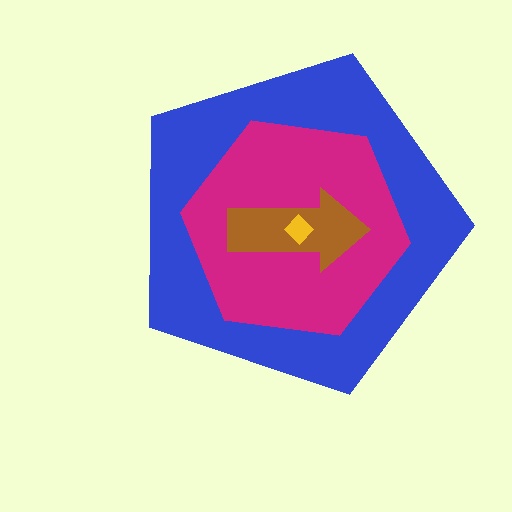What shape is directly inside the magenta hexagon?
The brown arrow.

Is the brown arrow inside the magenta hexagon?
Yes.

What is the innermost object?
The yellow diamond.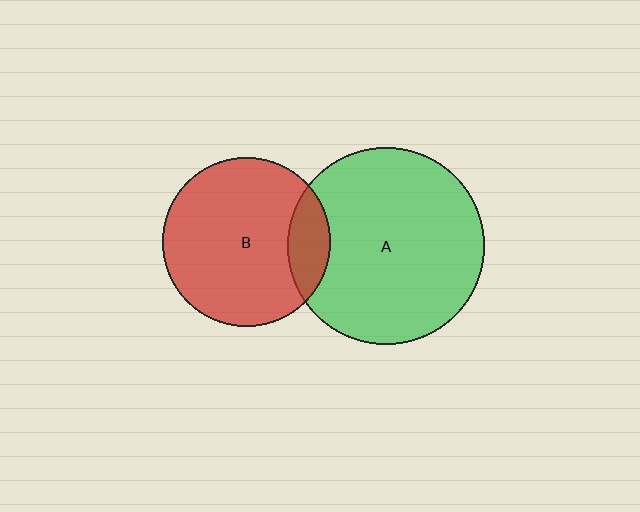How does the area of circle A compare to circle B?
Approximately 1.4 times.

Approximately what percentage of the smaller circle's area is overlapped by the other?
Approximately 15%.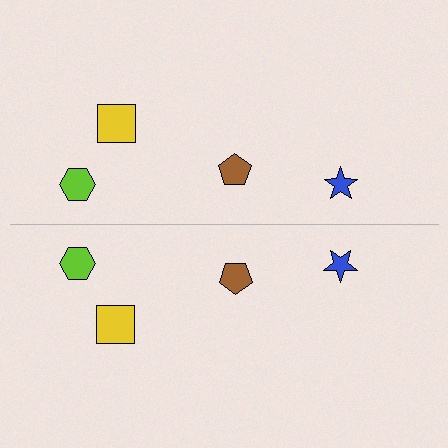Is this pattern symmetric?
Yes, this pattern has bilateral (reflection) symmetry.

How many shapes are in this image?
There are 8 shapes in this image.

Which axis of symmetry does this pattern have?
The pattern has a horizontal axis of symmetry running through the center of the image.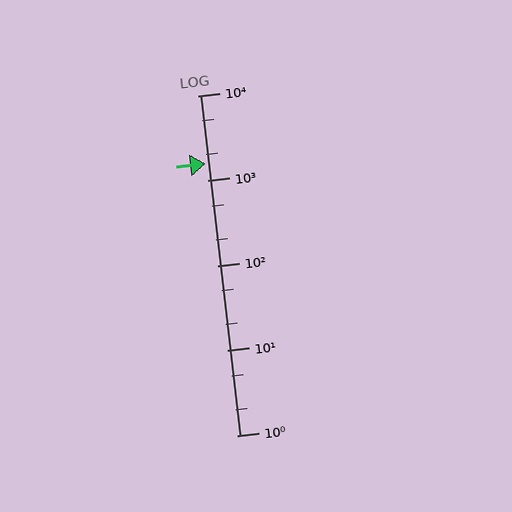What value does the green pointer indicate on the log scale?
The pointer indicates approximately 1600.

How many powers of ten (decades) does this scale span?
The scale spans 4 decades, from 1 to 10000.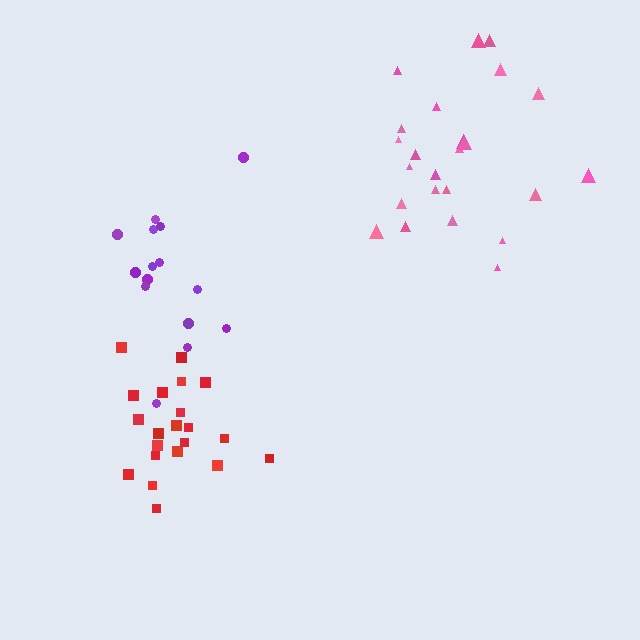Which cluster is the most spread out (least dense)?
Purple.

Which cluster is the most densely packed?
Red.